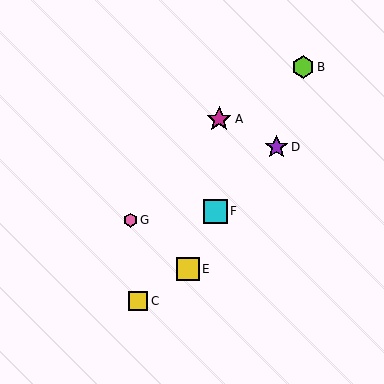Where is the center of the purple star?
The center of the purple star is at (277, 147).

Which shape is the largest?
The magenta star (labeled A) is the largest.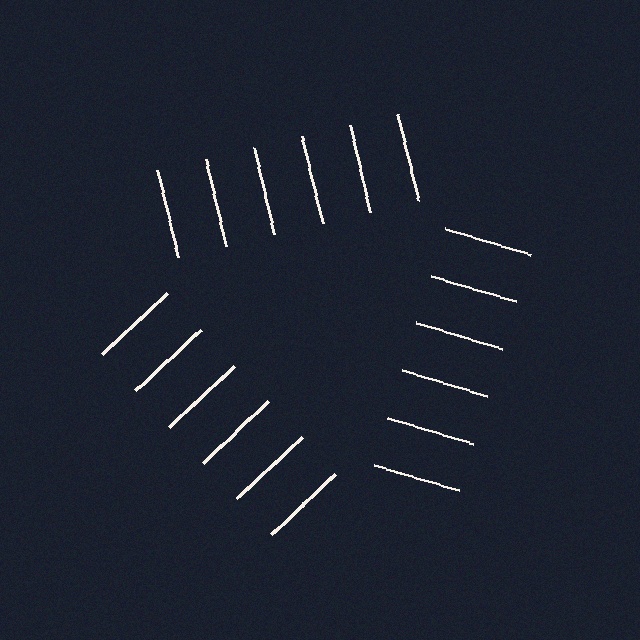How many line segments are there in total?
18 — 6 along each of the 3 edges.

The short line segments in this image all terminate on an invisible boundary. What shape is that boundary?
An illusory triangle — the line segments terminate on its edges but no continuous stroke is drawn.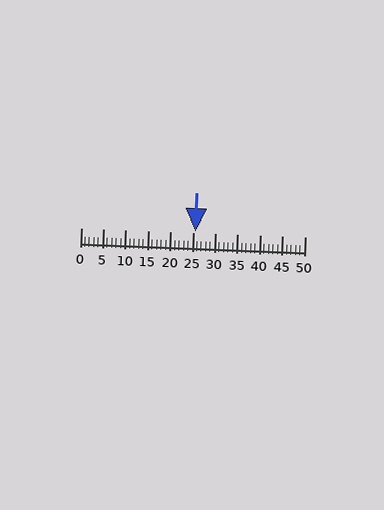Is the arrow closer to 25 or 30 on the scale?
The arrow is closer to 25.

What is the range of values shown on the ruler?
The ruler shows values from 0 to 50.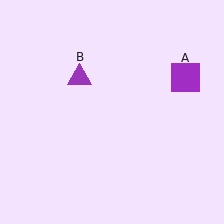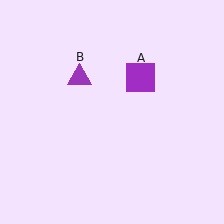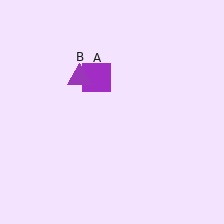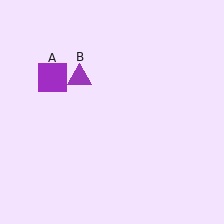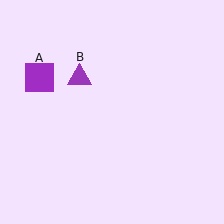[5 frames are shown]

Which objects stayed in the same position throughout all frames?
Purple triangle (object B) remained stationary.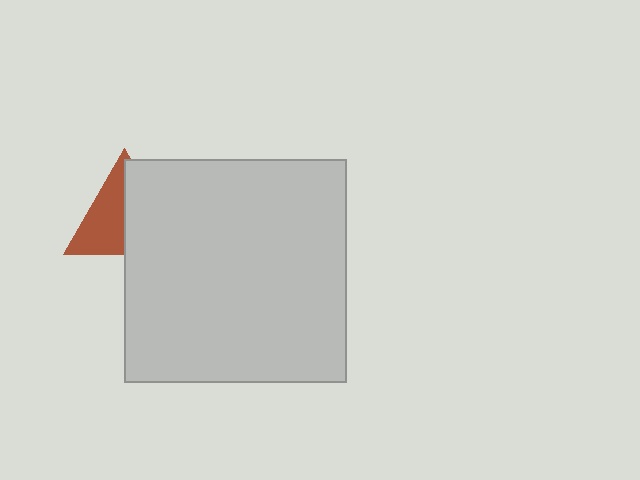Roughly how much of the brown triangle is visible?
About half of it is visible (roughly 49%).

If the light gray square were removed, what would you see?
You would see the complete brown triangle.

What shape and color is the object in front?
The object in front is a light gray square.